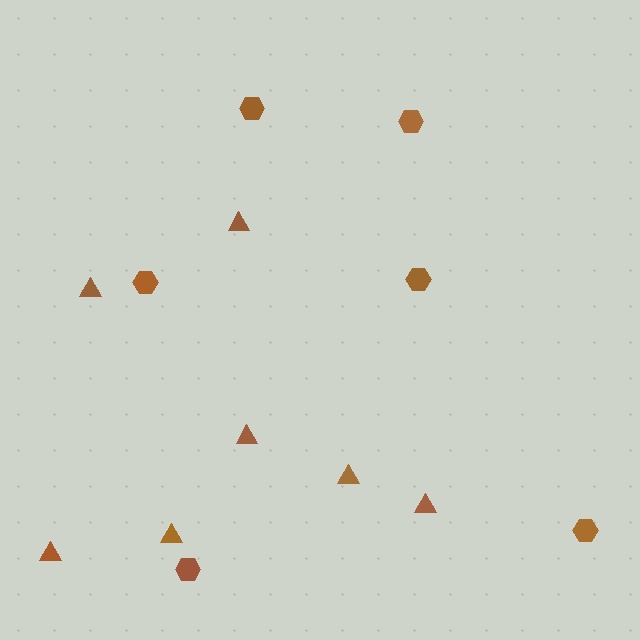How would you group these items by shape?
There are 2 groups: one group of triangles (7) and one group of hexagons (6).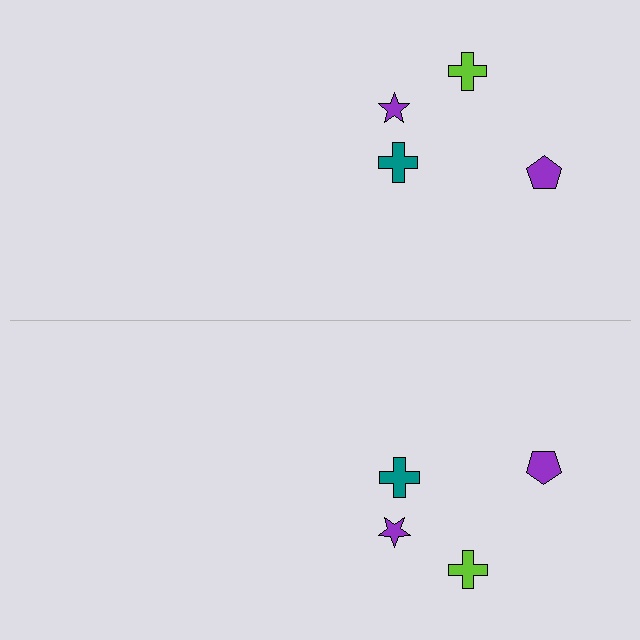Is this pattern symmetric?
Yes, this pattern has bilateral (reflection) symmetry.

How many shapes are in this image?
There are 8 shapes in this image.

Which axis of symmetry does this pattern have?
The pattern has a horizontal axis of symmetry running through the center of the image.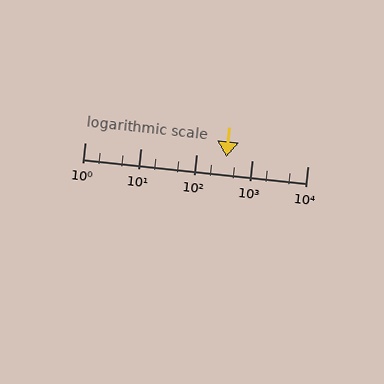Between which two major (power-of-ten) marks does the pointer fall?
The pointer is between 100 and 1000.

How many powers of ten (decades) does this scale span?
The scale spans 4 decades, from 1 to 10000.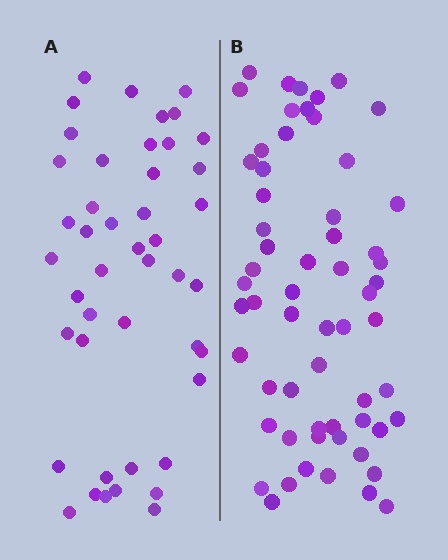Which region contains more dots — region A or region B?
Region B (the right region) has more dots.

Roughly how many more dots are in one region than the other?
Region B has approximately 15 more dots than region A.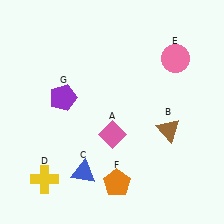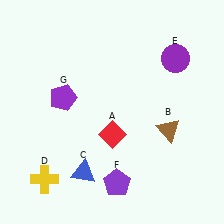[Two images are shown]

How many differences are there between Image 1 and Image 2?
There are 3 differences between the two images.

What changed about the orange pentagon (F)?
In Image 1, F is orange. In Image 2, it changed to purple.